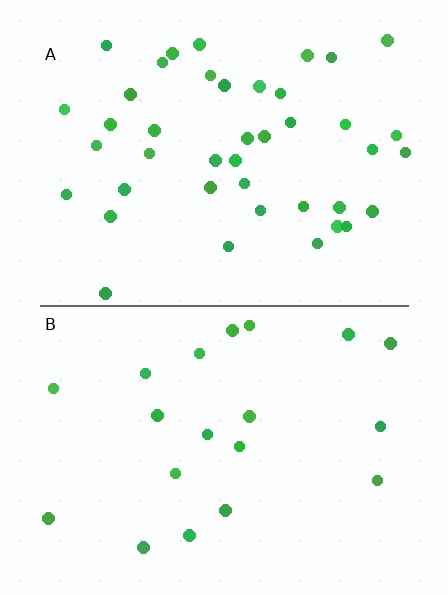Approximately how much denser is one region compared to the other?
Approximately 2.1× — region A over region B.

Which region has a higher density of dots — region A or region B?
A (the top).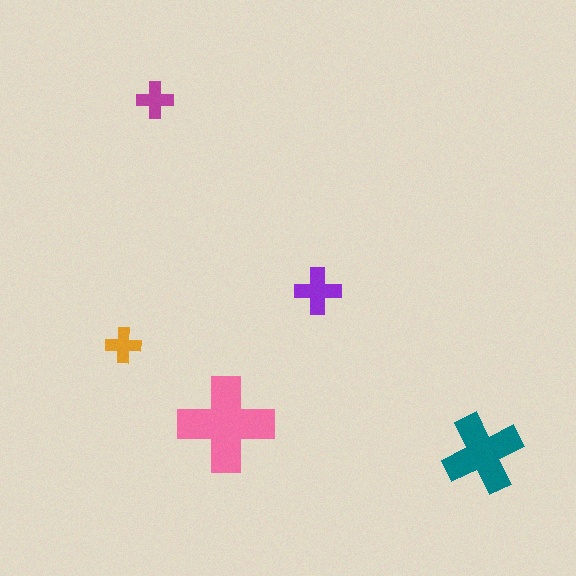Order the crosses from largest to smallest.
the pink one, the teal one, the purple one, the magenta one, the orange one.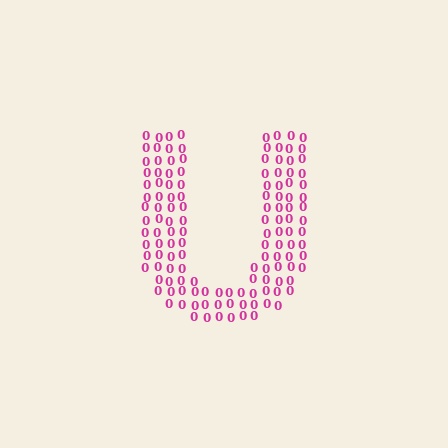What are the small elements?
The small elements are digit 0's.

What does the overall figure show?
The overall figure shows the letter U.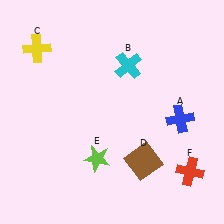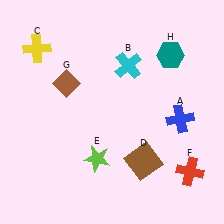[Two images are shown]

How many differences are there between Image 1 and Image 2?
There are 2 differences between the two images.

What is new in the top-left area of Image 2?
A brown diamond (G) was added in the top-left area of Image 2.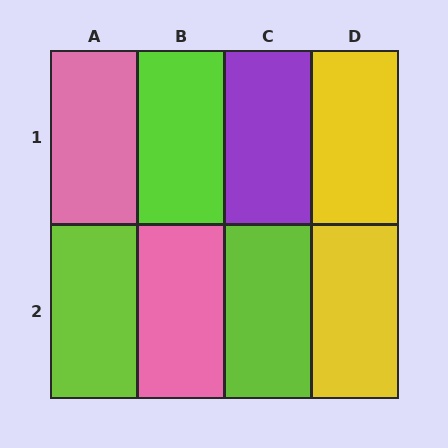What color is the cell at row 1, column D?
Yellow.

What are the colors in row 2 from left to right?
Lime, pink, lime, yellow.